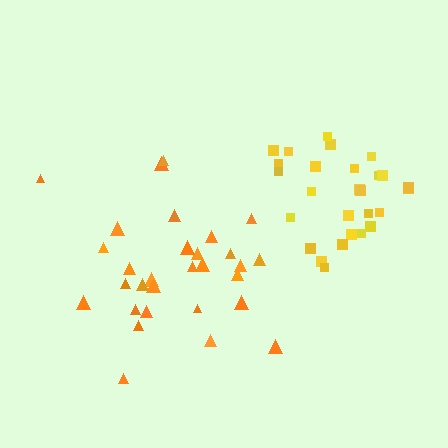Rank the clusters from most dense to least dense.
yellow, orange.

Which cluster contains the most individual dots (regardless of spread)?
Orange (30).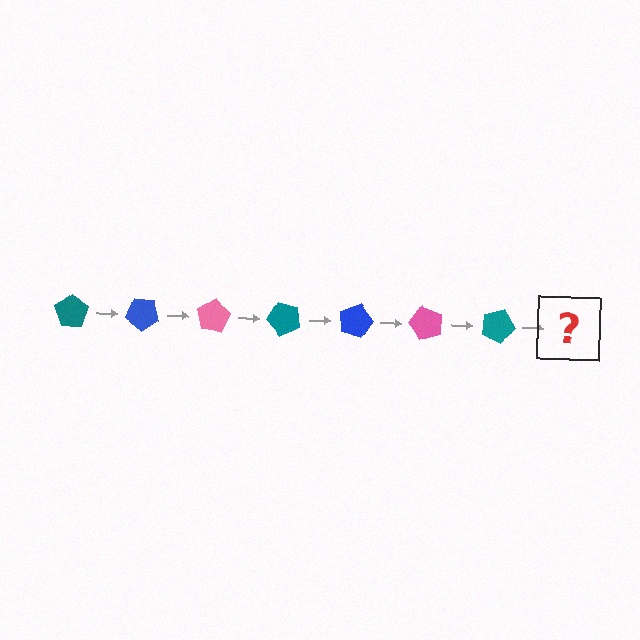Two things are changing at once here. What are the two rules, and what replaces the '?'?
The two rules are that it rotates 40 degrees each step and the color cycles through teal, blue, and pink. The '?' should be a blue pentagon, rotated 280 degrees from the start.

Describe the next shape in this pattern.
It should be a blue pentagon, rotated 280 degrees from the start.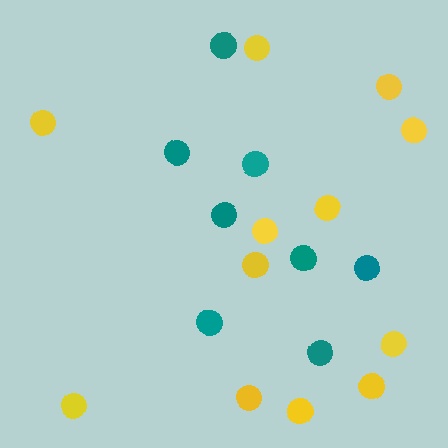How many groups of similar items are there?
There are 2 groups: one group of teal circles (8) and one group of yellow circles (12).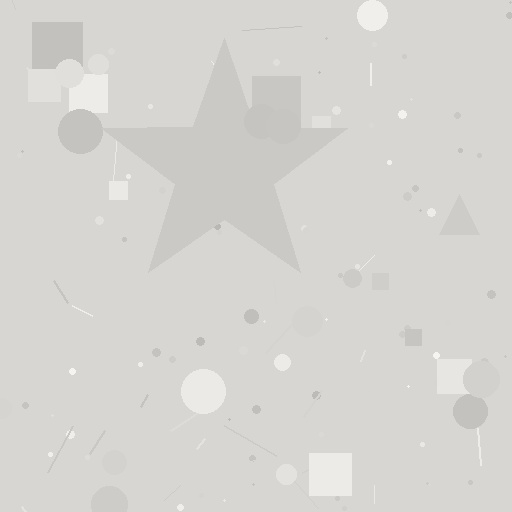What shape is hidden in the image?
A star is hidden in the image.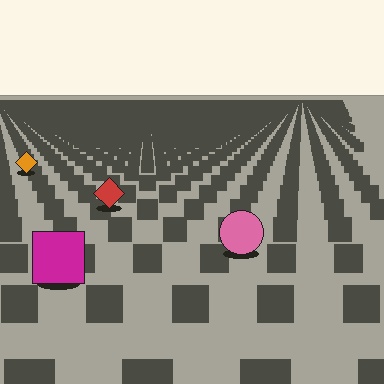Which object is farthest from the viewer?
The orange diamond is farthest from the viewer. It appears smaller and the ground texture around it is denser.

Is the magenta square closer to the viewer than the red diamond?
Yes. The magenta square is closer — you can tell from the texture gradient: the ground texture is coarser near it.